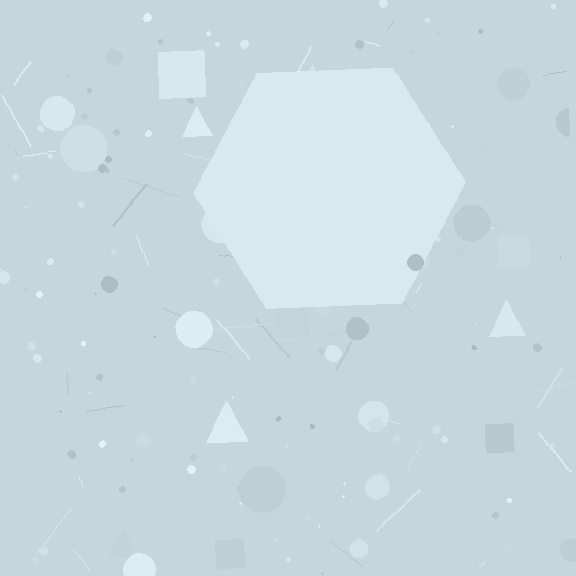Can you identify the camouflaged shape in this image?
The camouflaged shape is a hexagon.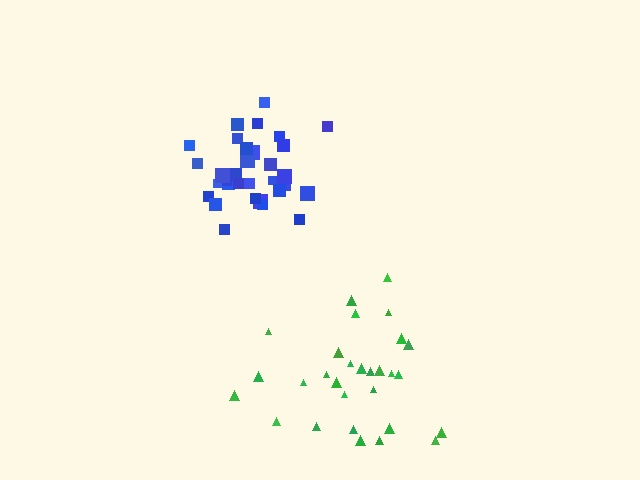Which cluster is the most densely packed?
Blue.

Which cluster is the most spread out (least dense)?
Green.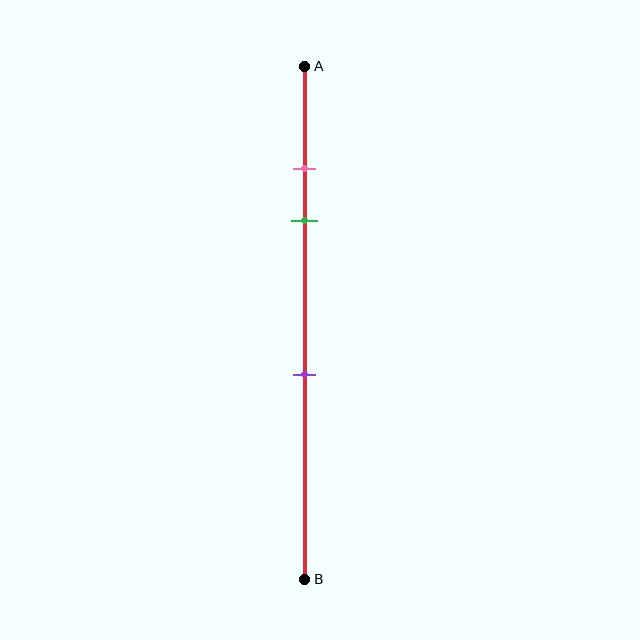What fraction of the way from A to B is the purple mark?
The purple mark is approximately 60% (0.6) of the way from A to B.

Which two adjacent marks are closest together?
The pink and green marks are the closest adjacent pair.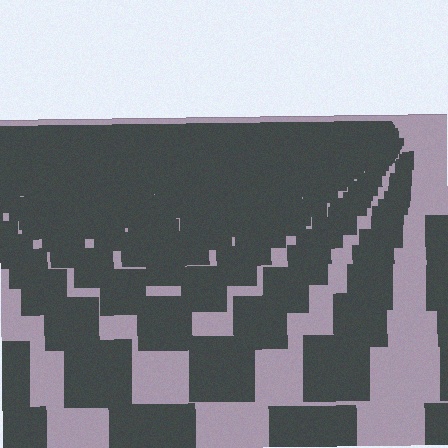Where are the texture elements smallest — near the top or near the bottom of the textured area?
Near the top.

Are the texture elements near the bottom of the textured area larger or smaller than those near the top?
Larger. Near the bottom, elements are closer to the viewer and appear at a bigger on-screen size.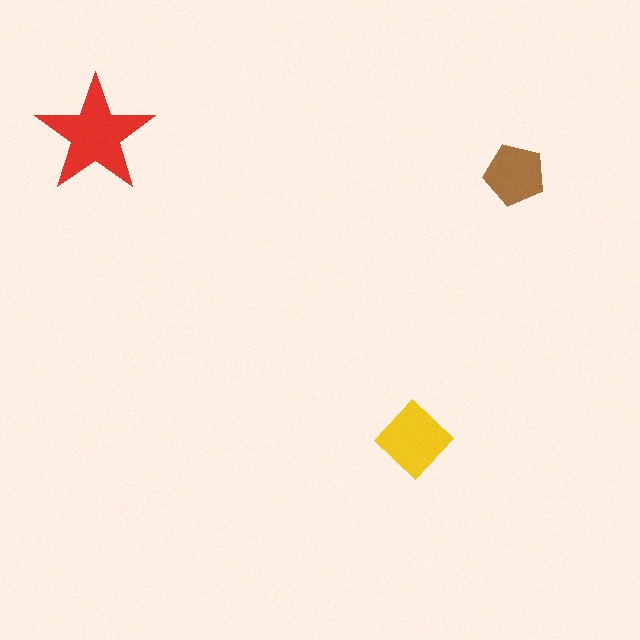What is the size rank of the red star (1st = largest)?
1st.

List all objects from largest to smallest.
The red star, the yellow diamond, the brown pentagon.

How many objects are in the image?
There are 3 objects in the image.